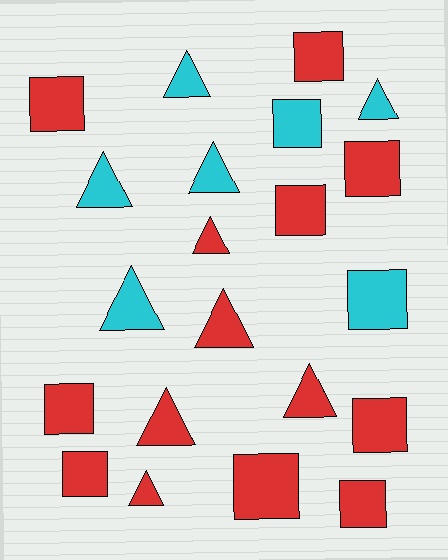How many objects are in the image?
There are 21 objects.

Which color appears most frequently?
Red, with 14 objects.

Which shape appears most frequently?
Square, with 11 objects.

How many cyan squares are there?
There are 2 cyan squares.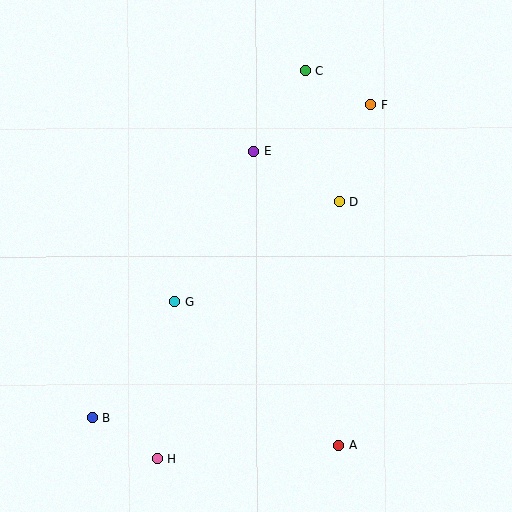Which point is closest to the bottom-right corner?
Point A is closest to the bottom-right corner.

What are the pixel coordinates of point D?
Point D is at (339, 202).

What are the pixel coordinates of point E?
Point E is at (253, 151).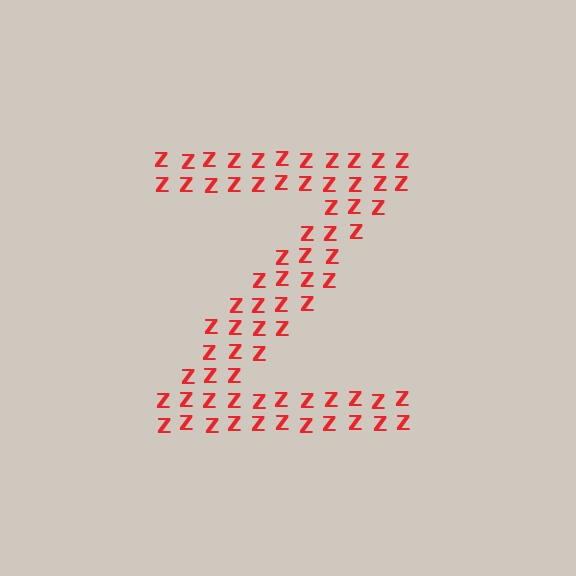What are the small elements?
The small elements are letter Z's.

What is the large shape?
The large shape is the letter Z.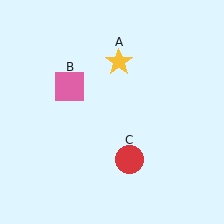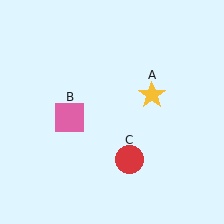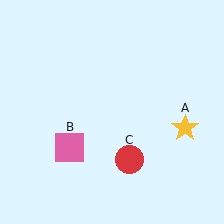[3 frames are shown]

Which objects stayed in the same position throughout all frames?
Red circle (object C) remained stationary.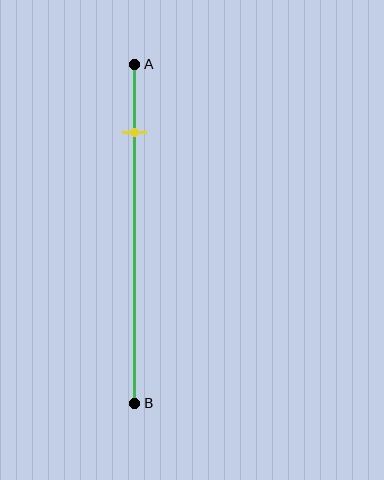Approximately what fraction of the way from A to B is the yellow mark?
The yellow mark is approximately 20% of the way from A to B.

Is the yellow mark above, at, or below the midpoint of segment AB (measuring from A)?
The yellow mark is above the midpoint of segment AB.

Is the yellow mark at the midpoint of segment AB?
No, the mark is at about 20% from A, not at the 50% midpoint.